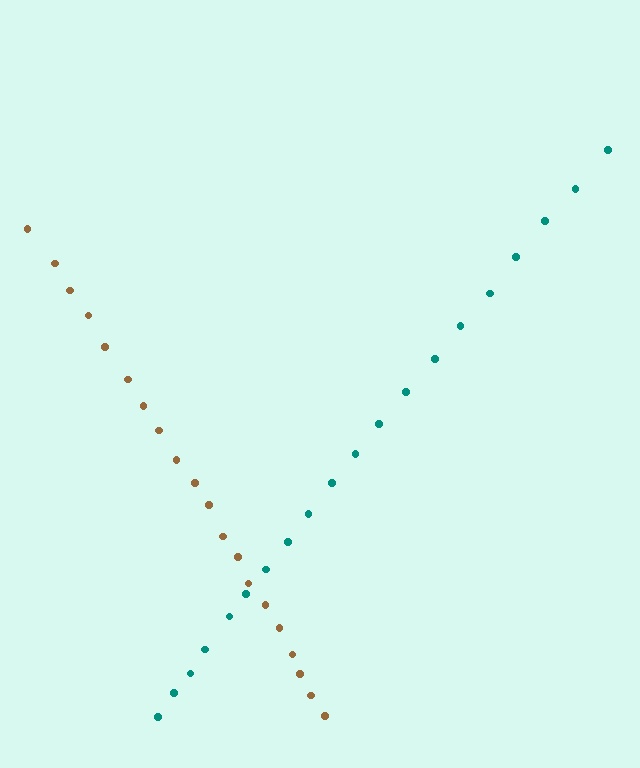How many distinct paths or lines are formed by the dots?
There are 2 distinct paths.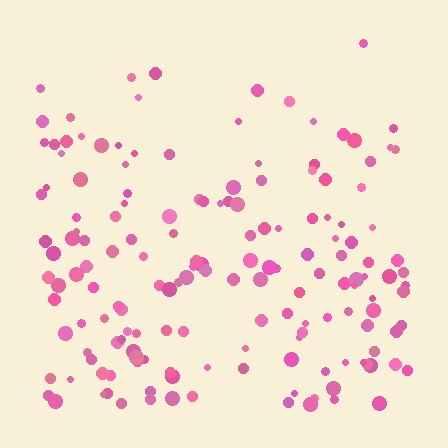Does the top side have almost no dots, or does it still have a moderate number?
Still a moderate number, just noticeably fewer than the bottom.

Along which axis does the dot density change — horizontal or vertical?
Vertical.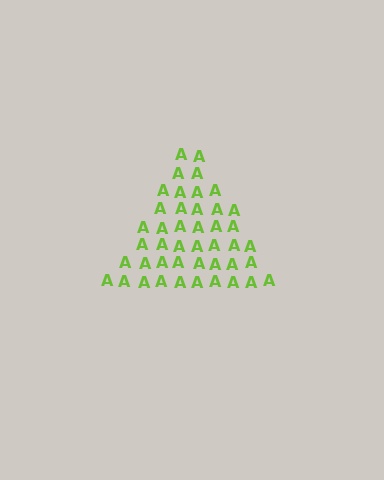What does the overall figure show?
The overall figure shows a triangle.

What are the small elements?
The small elements are letter A's.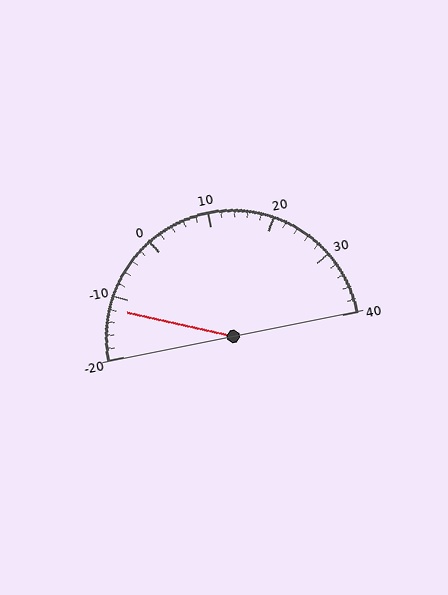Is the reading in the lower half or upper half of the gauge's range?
The reading is in the lower half of the range (-20 to 40).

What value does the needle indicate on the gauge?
The needle indicates approximately -12.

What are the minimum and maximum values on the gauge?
The gauge ranges from -20 to 40.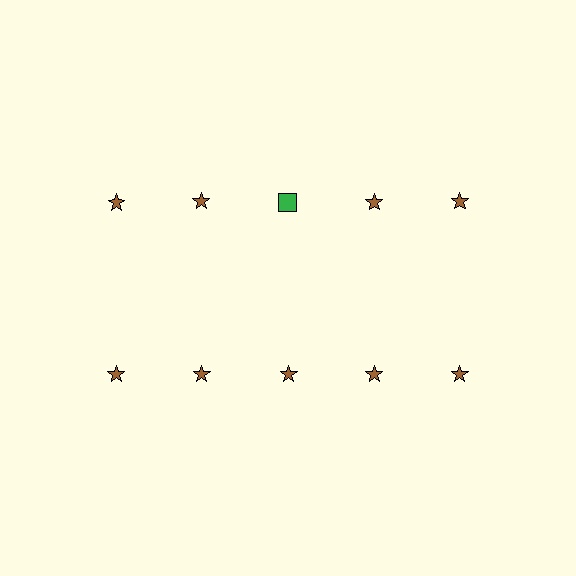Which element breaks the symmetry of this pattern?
The green square in the top row, center column breaks the symmetry. All other shapes are brown stars.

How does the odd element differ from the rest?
It differs in both color (green instead of brown) and shape (square instead of star).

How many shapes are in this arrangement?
There are 10 shapes arranged in a grid pattern.